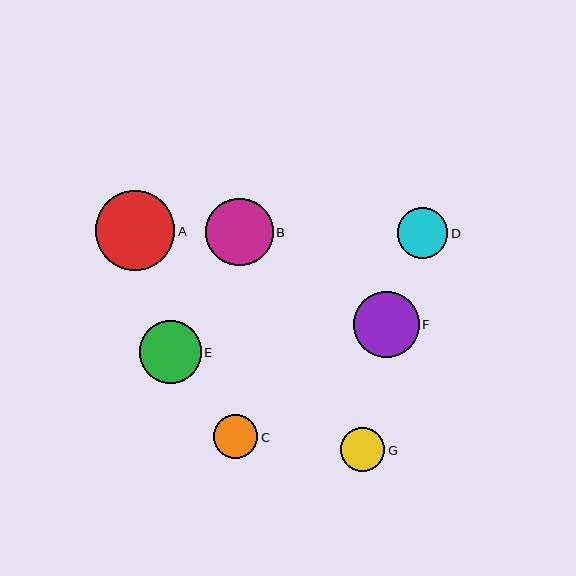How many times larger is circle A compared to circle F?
Circle A is approximately 1.2 times the size of circle F.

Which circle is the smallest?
Circle C is the smallest with a size of approximately 44 pixels.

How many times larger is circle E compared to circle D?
Circle E is approximately 1.2 times the size of circle D.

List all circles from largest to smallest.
From largest to smallest: A, B, F, E, D, G, C.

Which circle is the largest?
Circle A is the largest with a size of approximately 79 pixels.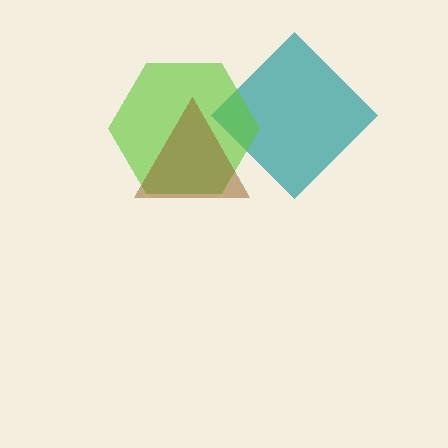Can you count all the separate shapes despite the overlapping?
Yes, there are 3 separate shapes.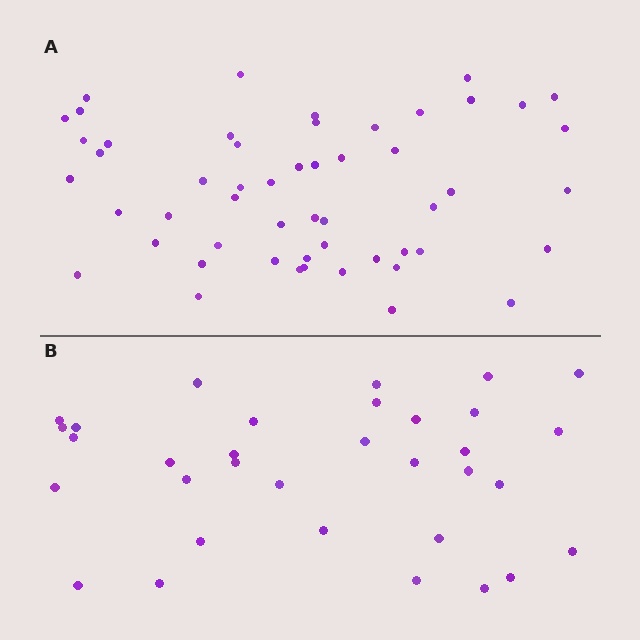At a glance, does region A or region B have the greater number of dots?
Region A (the top region) has more dots.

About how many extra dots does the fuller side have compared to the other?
Region A has approximately 20 more dots than region B.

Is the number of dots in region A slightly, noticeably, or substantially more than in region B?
Region A has substantially more. The ratio is roughly 1.6 to 1.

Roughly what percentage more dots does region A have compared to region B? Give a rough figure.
About 60% more.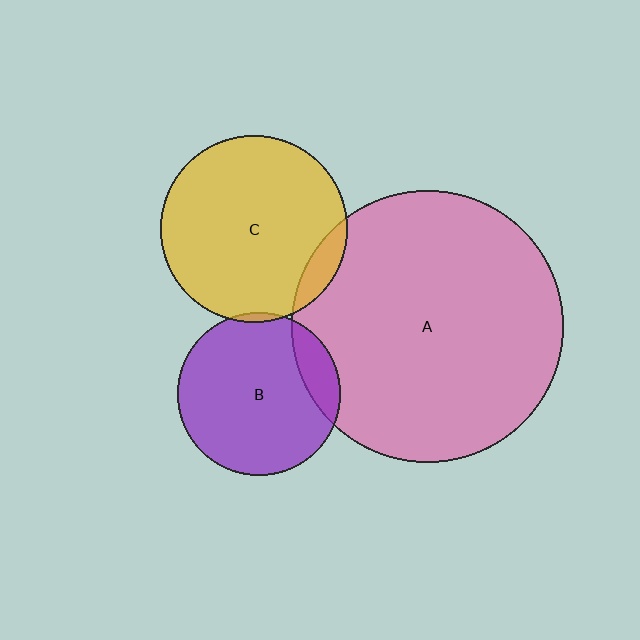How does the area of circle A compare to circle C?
Approximately 2.1 times.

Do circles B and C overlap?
Yes.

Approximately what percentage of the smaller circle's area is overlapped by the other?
Approximately 5%.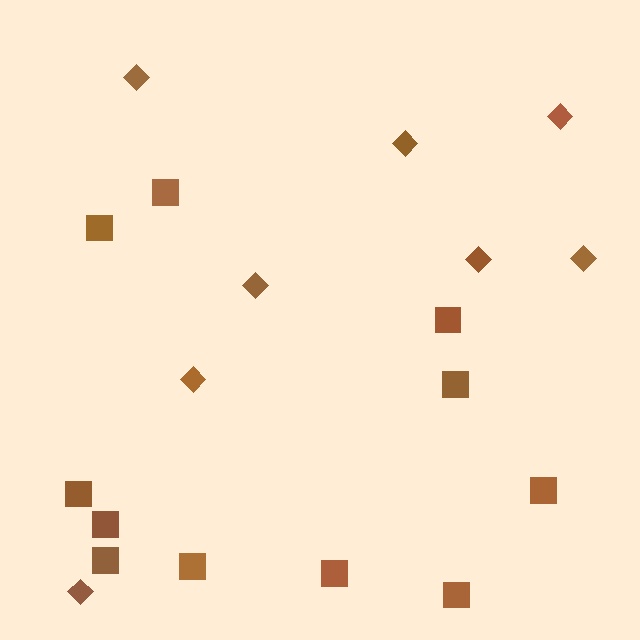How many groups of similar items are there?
There are 2 groups: one group of squares (11) and one group of diamonds (8).